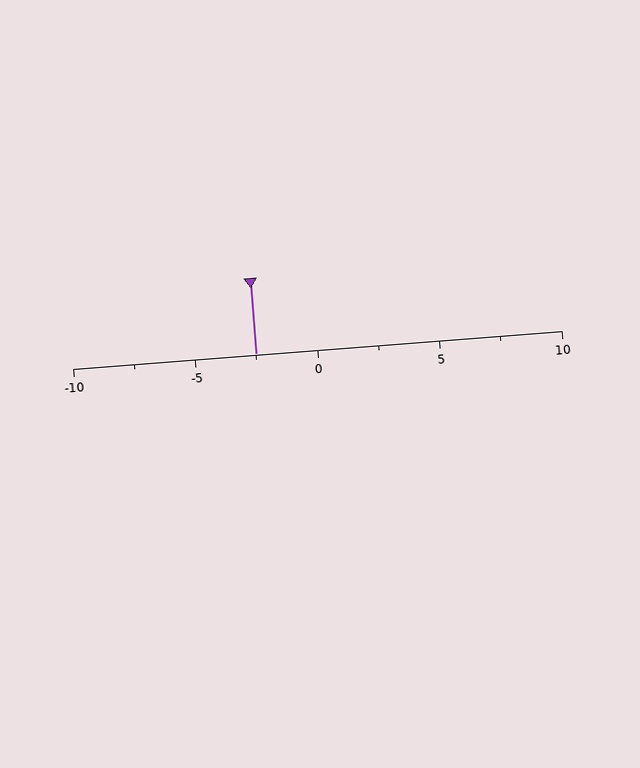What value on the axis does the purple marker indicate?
The marker indicates approximately -2.5.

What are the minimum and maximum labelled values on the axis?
The axis runs from -10 to 10.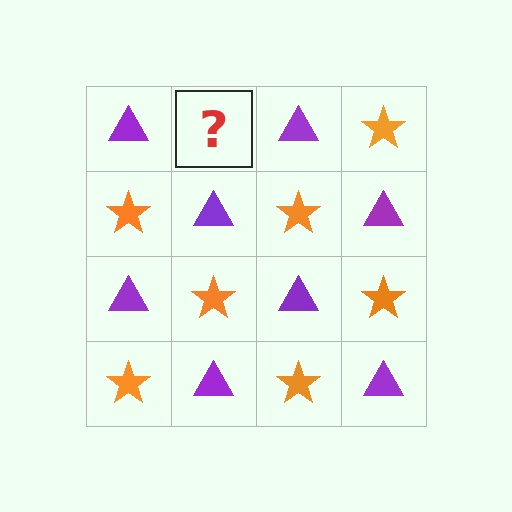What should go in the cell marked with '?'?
The missing cell should contain an orange star.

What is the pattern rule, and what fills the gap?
The rule is that it alternates purple triangle and orange star in a checkerboard pattern. The gap should be filled with an orange star.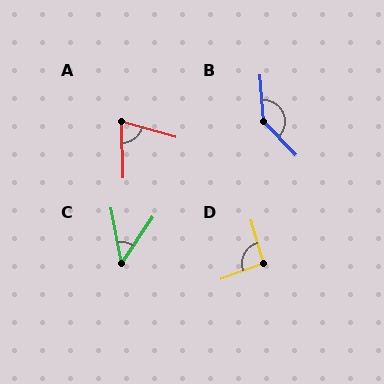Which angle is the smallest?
C, at approximately 44 degrees.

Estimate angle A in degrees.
Approximately 72 degrees.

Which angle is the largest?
B, at approximately 139 degrees.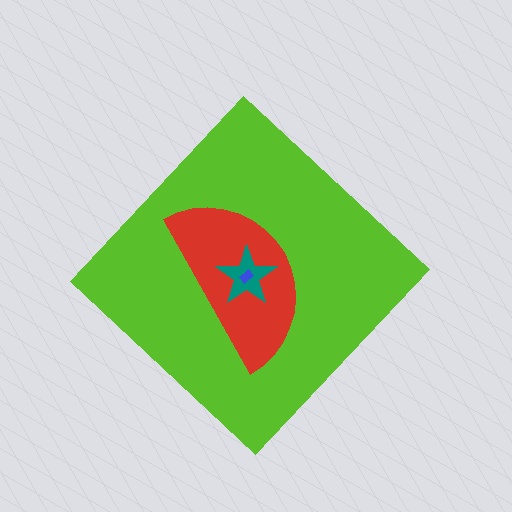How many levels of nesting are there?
4.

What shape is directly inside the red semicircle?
The teal star.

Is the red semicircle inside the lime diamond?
Yes.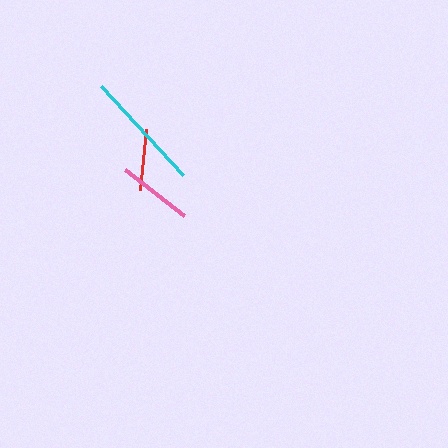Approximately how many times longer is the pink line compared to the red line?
The pink line is approximately 1.2 times the length of the red line.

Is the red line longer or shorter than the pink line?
The pink line is longer than the red line.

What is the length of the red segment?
The red segment is approximately 61 pixels long.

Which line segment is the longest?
The cyan line is the longest at approximately 121 pixels.